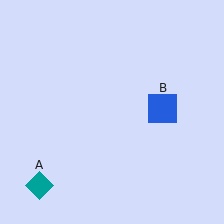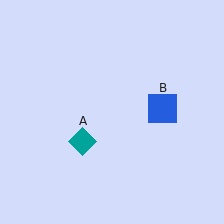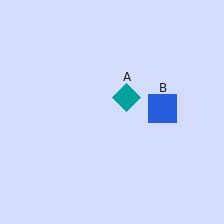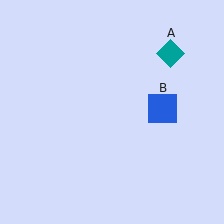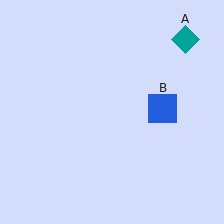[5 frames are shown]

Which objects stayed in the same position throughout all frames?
Blue square (object B) remained stationary.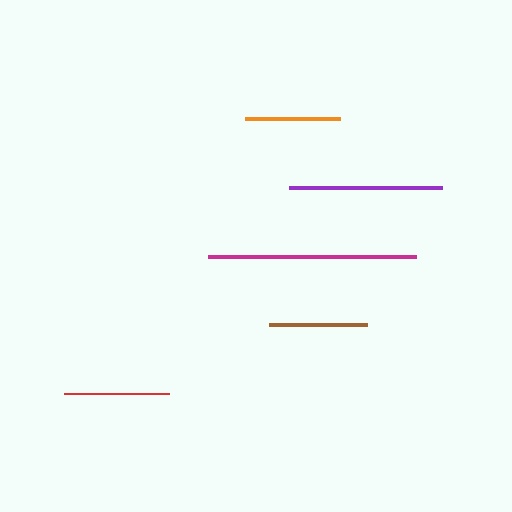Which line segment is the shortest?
The orange line is the shortest at approximately 94 pixels.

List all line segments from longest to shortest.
From longest to shortest: magenta, purple, red, brown, orange.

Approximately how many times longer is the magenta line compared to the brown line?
The magenta line is approximately 2.1 times the length of the brown line.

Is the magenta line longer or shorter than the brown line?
The magenta line is longer than the brown line.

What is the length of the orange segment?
The orange segment is approximately 94 pixels long.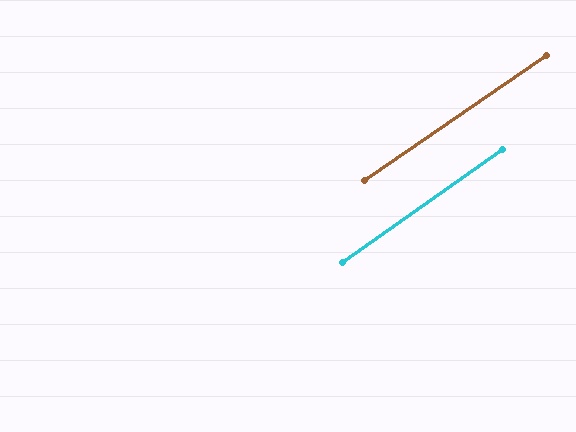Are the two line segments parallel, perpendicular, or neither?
Parallel — their directions differ by only 0.8°.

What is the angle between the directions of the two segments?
Approximately 1 degree.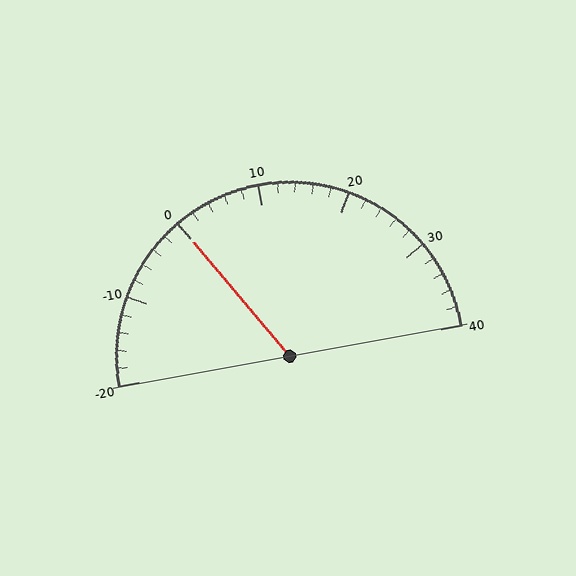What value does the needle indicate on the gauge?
The needle indicates approximately 0.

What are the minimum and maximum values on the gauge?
The gauge ranges from -20 to 40.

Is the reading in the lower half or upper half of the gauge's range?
The reading is in the lower half of the range (-20 to 40).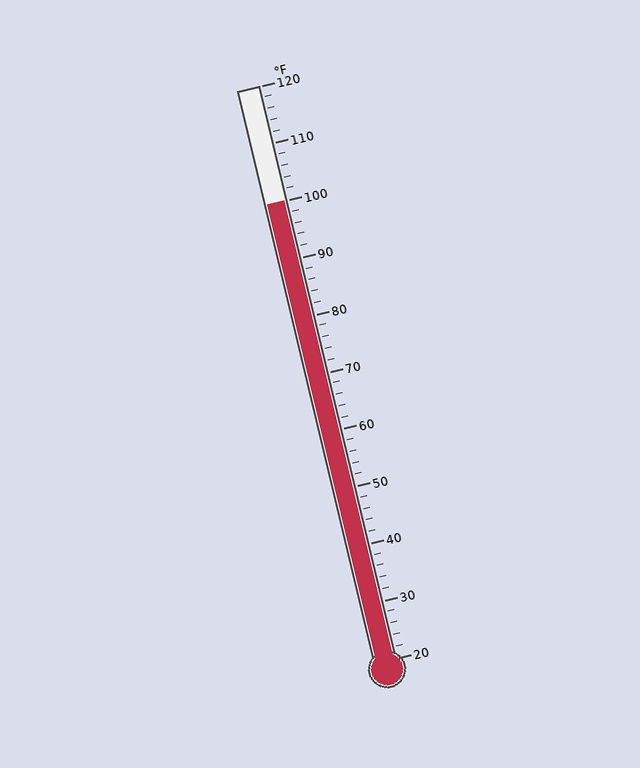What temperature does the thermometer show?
The thermometer shows approximately 100°F.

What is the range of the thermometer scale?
The thermometer scale ranges from 20°F to 120°F.